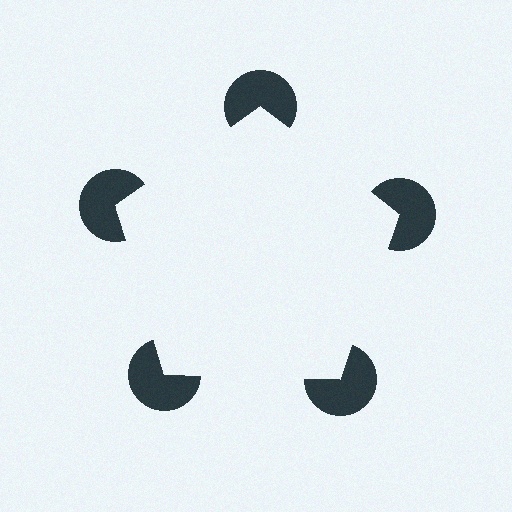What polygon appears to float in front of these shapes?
An illusory pentagon — its edges are inferred from the aligned wedge cuts in the pac-man discs, not physically drawn.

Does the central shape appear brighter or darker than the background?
It typically appears slightly brighter than the background, even though no actual brightness change is drawn.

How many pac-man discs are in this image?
There are 5 — one at each vertex of the illusory pentagon.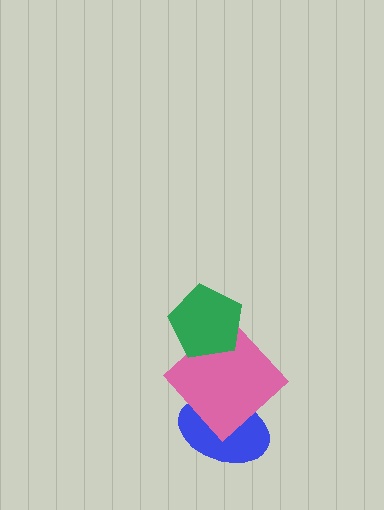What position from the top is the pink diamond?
The pink diamond is 2nd from the top.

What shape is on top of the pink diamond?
The green pentagon is on top of the pink diamond.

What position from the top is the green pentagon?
The green pentagon is 1st from the top.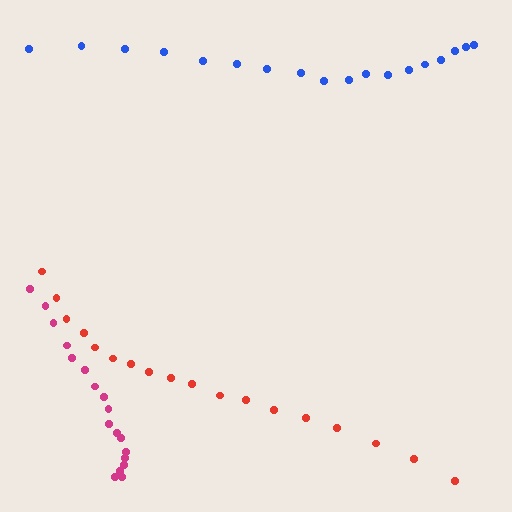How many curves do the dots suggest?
There are 3 distinct paths.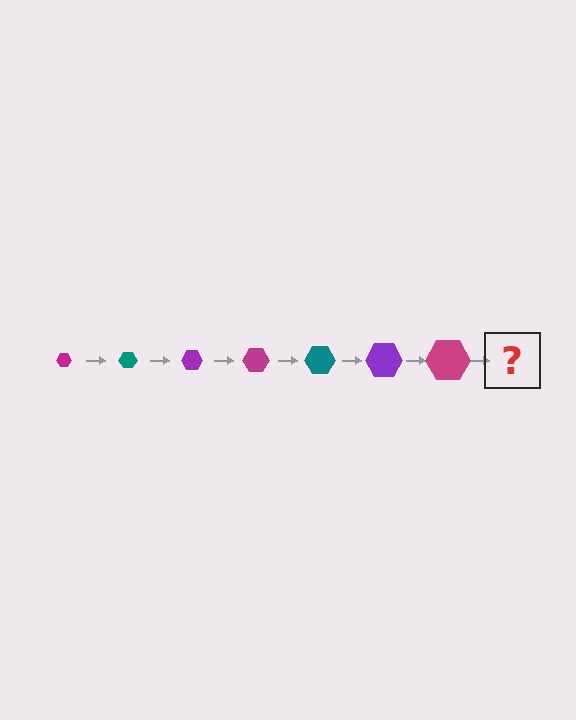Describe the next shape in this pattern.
It should be a teal hexagon, larger than the previous one.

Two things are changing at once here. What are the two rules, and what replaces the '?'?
The two rules are that the hexagon grows larger each step and the color cycles through magenta, teal, and purple. The '?' should be a teal hexagon, larger than the previous one.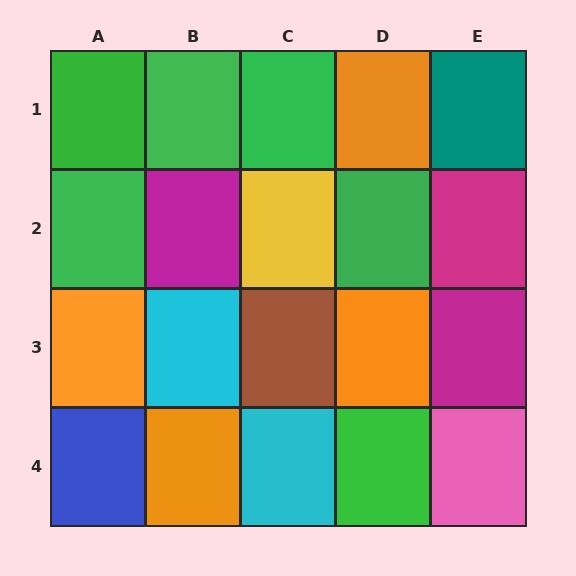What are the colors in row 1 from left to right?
Green, green, green, orange, teal.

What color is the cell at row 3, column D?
Orange.